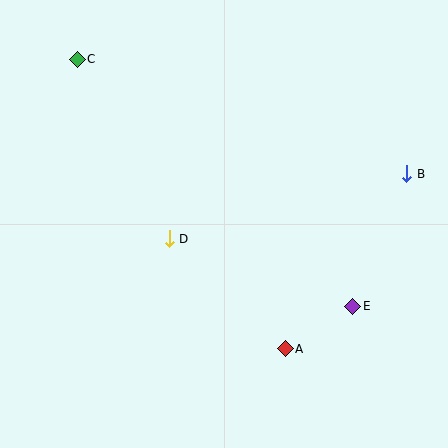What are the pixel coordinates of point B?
Point B is at (407, 174).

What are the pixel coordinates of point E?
Point E is at (353, 306).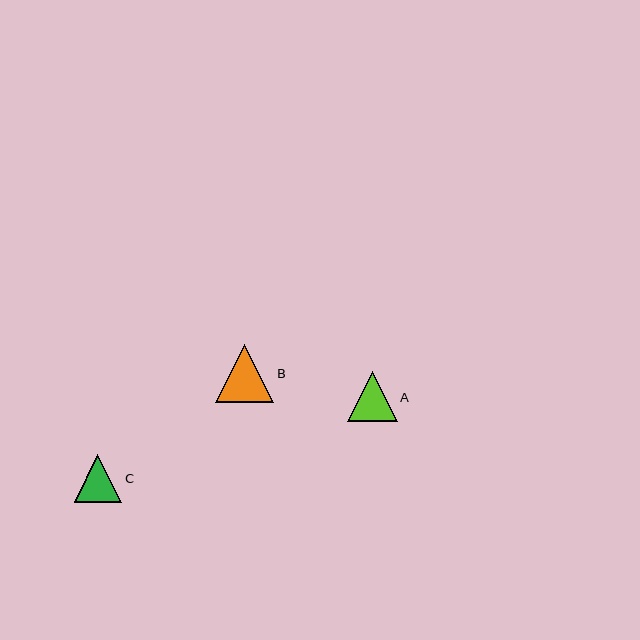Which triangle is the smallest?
Triangle C is the smallest with a size of approximately 48 pixels.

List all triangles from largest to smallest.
From largest to smallest: B, A, C.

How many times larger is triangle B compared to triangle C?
Triangle B is approximately 1.2 times the size of triangle C.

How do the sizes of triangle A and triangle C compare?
Triangle A and triangle C are approximately the same size.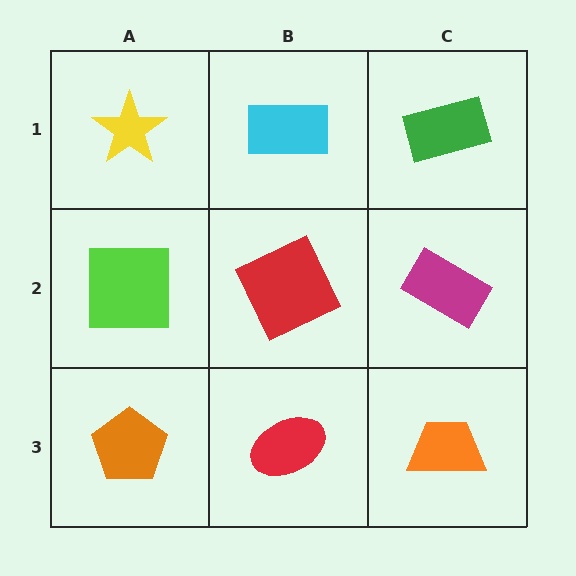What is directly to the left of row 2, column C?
A red square.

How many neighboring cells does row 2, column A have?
3.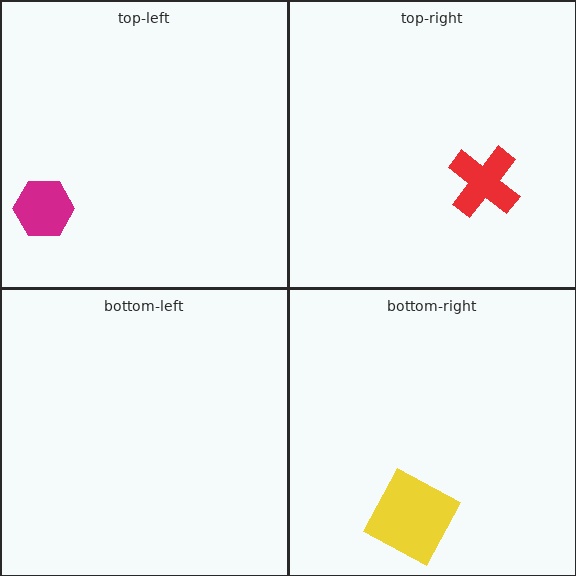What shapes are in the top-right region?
The red cross.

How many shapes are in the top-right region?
1.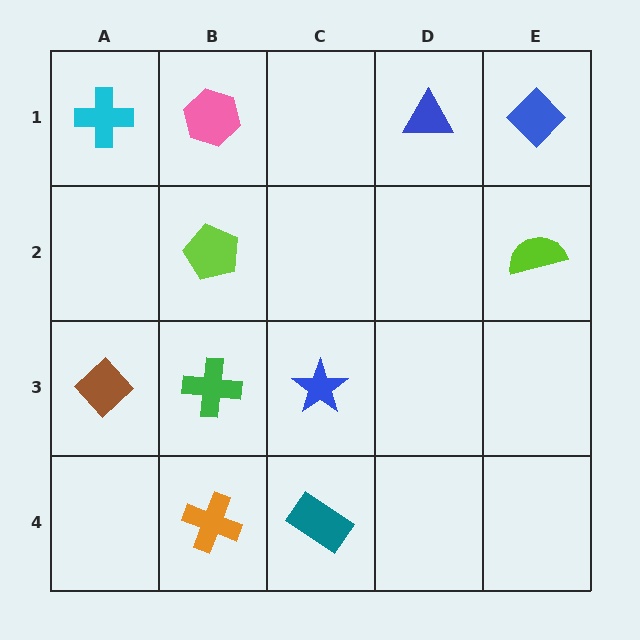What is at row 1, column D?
A blue triangle.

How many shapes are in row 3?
3 shapes.